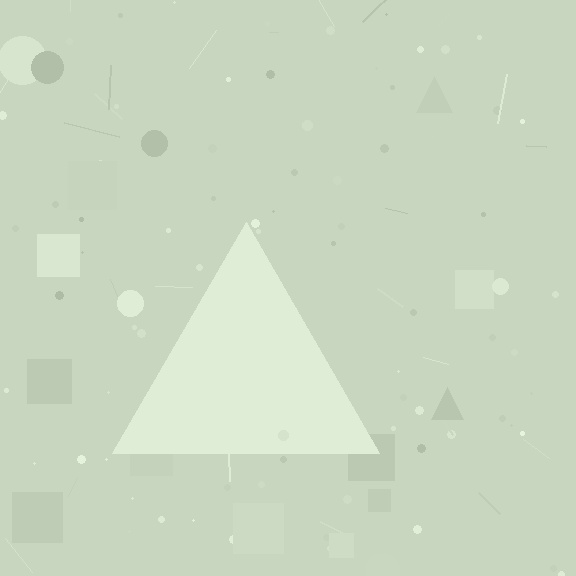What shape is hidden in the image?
A triangle is hidden in the image.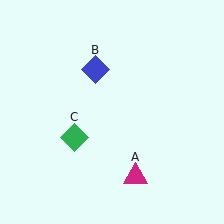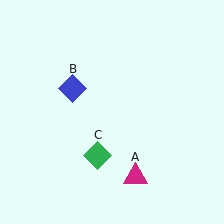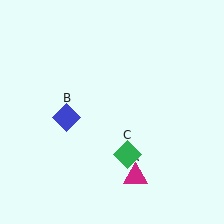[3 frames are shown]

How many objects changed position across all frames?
2 objects changed position: blue diamond (object B), green diamond (object C).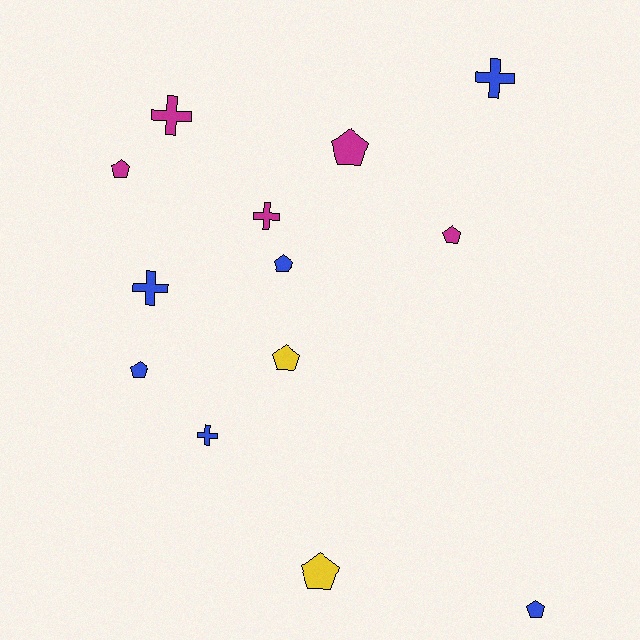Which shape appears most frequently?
Pentagon, with 8 objects.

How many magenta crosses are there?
There are 2 magenta crosses.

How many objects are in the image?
There are 13 objects.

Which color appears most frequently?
Blue, with 6 objects.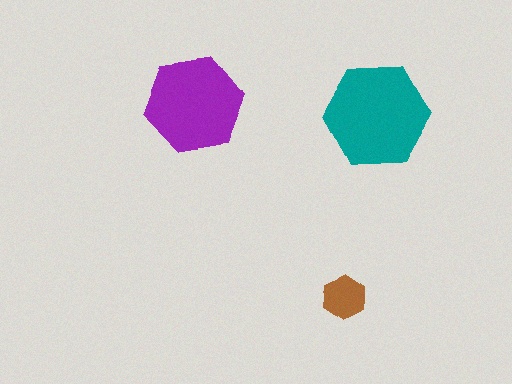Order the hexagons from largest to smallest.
the teal one, the purple one, the brown one.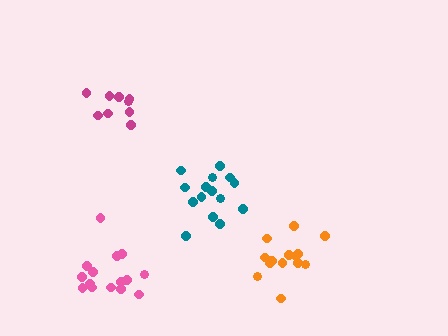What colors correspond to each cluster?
The clusters are colored: orange, pink, magenta, teal.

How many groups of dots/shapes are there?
There are 4 groups.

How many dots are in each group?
Group 1: 14 dots, Group 2: 15 dots, Group 3: 9 dots, Group 4: 15 dots (53 total).